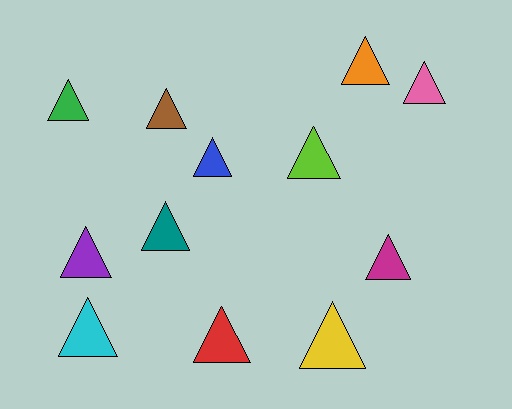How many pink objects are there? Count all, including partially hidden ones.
There is 1 pink object.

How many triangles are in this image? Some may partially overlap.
There are 12 triangles.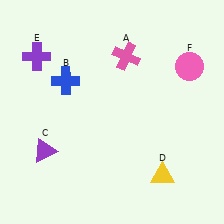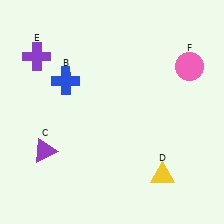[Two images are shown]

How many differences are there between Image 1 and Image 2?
There is 1 difference between the two images.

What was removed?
The pink cross (A) was removed in Image 2.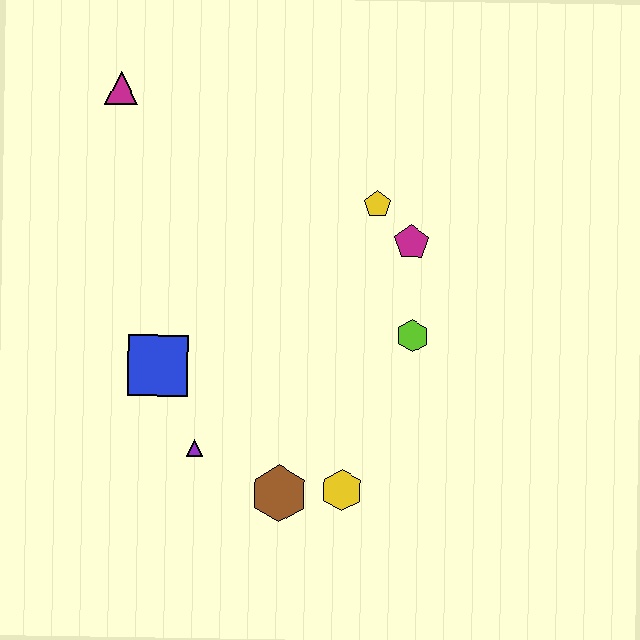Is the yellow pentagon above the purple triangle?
Yes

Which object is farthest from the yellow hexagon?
The magenta triangle is farthest from the yellow hexagon.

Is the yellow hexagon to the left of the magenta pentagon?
Yes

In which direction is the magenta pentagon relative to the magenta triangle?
The magenta pentagon is to the right of the magenta triangle.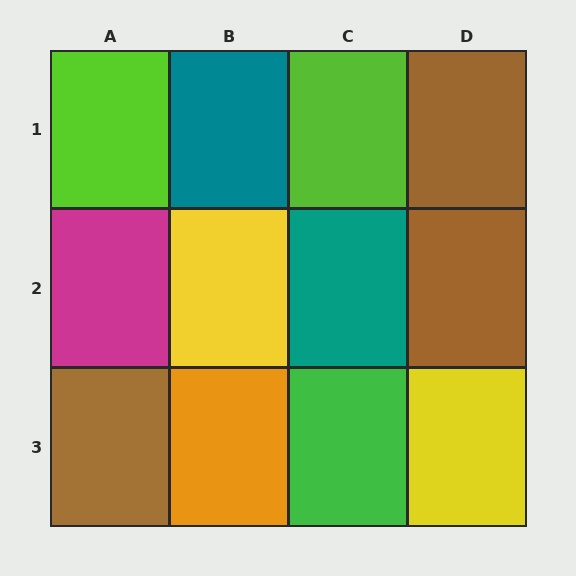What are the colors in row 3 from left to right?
Brown, orange, green, yellow.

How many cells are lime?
2 cells are lime.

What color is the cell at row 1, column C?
Lime.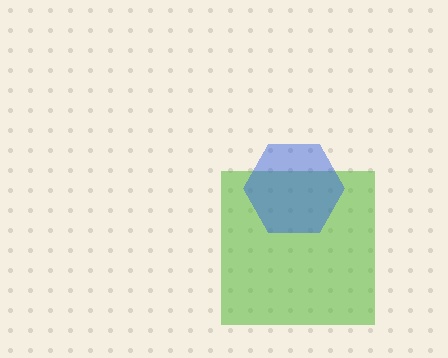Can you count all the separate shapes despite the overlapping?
Yes, there are 2 separate shapes.